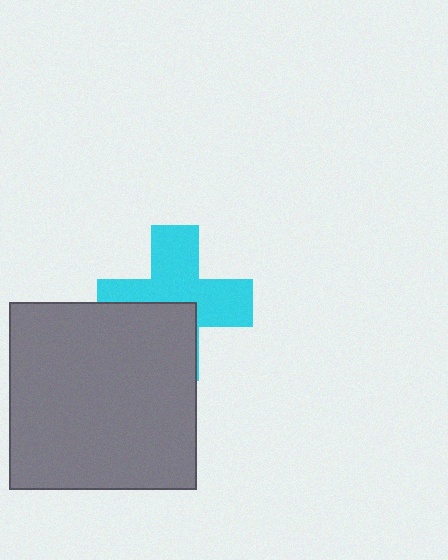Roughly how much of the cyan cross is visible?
About half of it is visible (roughly 60%).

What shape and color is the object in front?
The object in front is a gray square.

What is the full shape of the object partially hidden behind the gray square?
The partially hidden object is a cyan cross.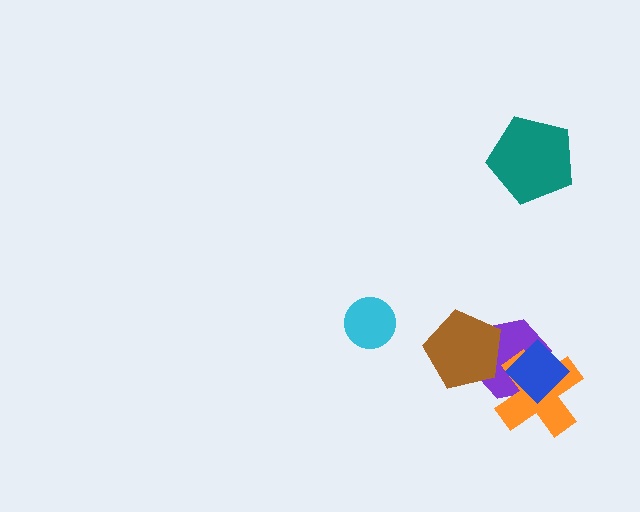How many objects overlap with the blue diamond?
2 objects overlap with the blue diamond.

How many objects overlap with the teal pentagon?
0 objects overlap with the teal pentagon.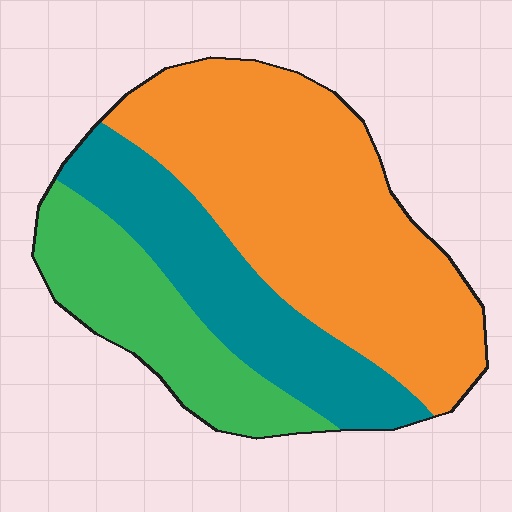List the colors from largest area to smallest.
From largest to smallest: orange, teal, green.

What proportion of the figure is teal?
Teal takes up between a quarter and a half of the figure.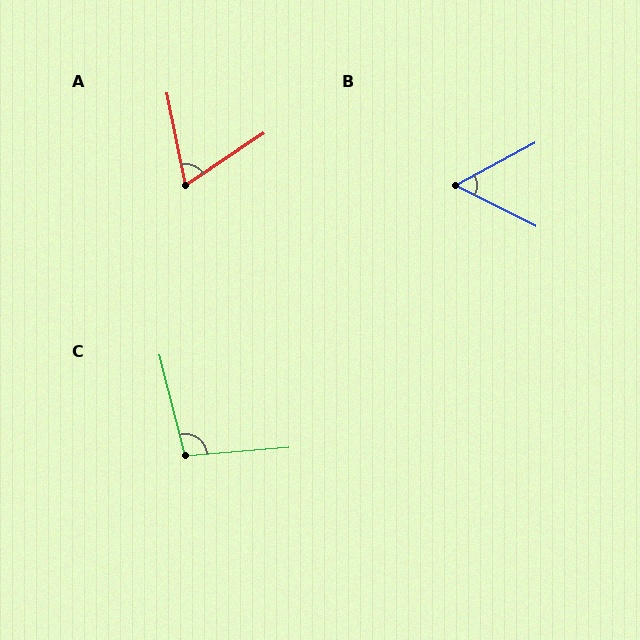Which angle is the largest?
C, at approximately 100 degrees.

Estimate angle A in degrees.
Approximately 68 degrees.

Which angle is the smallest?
B, at approximately 55 degrees.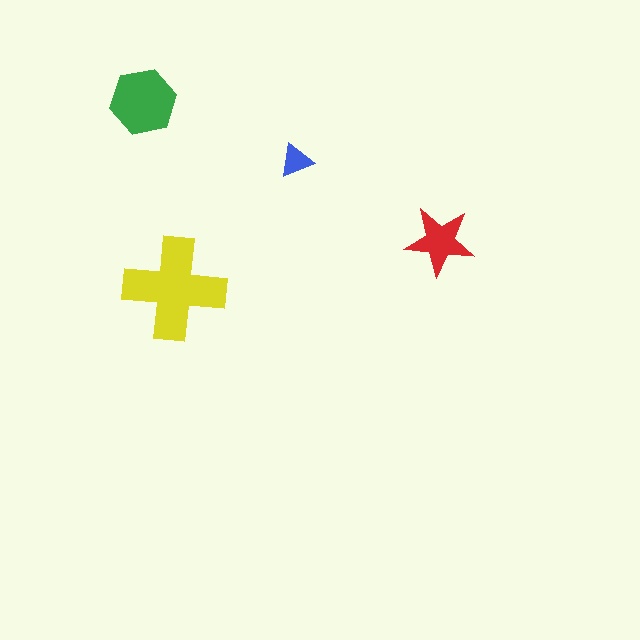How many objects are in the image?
There are 4 objects in the image.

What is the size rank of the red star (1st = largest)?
3rd.